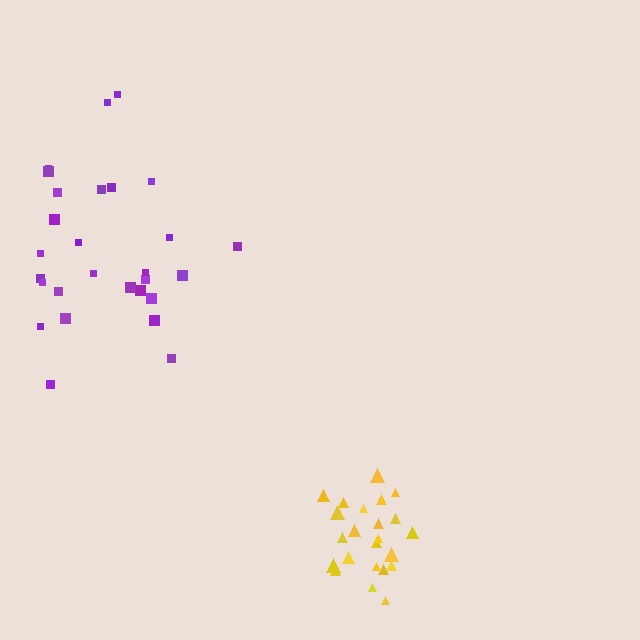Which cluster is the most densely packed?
Yellow.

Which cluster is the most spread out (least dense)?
Purple.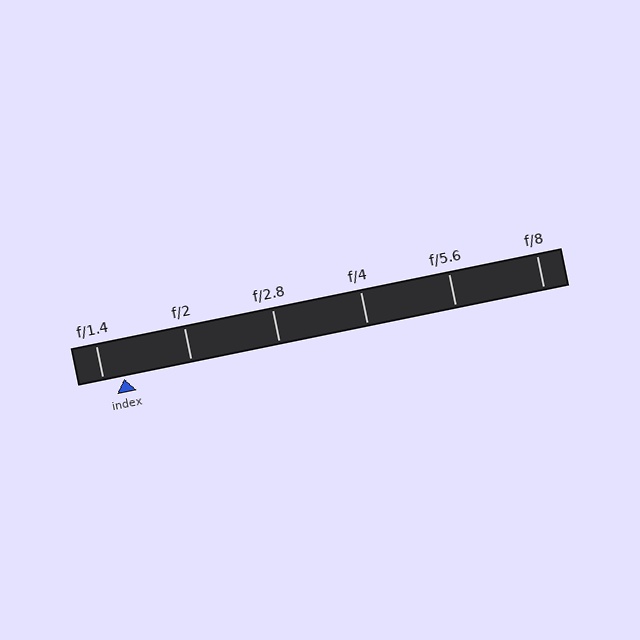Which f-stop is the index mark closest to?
The index mark is closest to f/1.4.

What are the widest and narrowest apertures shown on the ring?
The widest aperture shown is f/1.4 and the narrowest is f/8.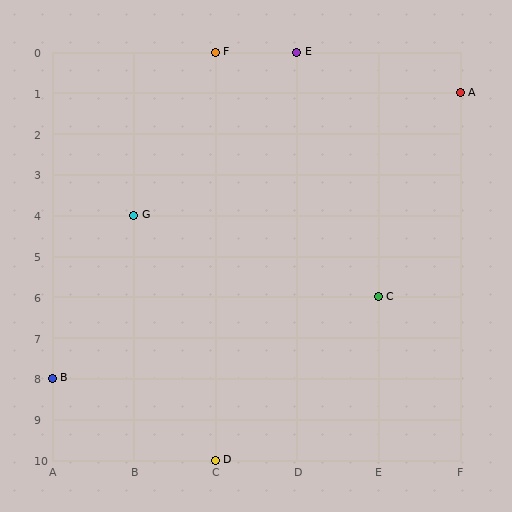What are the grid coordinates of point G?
Point G is at grid coordinates (B, 4).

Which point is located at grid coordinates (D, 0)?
Point E is at (D, 0).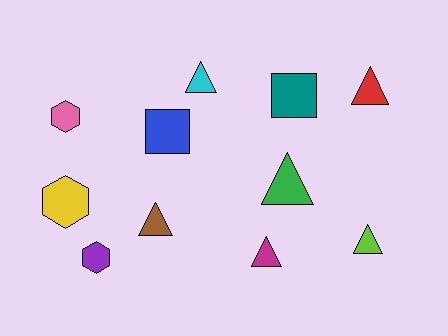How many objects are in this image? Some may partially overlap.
There are 11 objects.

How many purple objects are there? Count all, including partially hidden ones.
There is 1 purple object.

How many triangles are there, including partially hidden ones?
There are 6 triangles.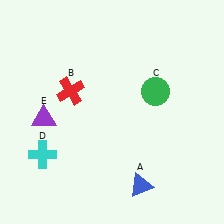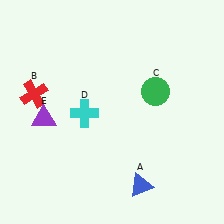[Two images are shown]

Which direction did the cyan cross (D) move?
The cyan cross (D) moved right.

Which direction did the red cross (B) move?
The red cross (B) moved left.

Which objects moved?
The objects that moved are: the red cross (B), the cyan cross (D).